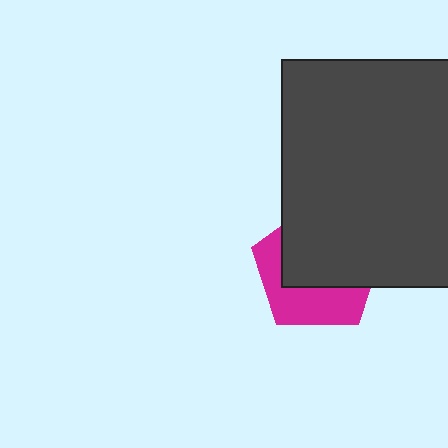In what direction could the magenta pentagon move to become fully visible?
The magenta pentagon could move toward the lower-left. That would shift it out from behind the dark gray square entirely.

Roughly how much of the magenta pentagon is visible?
A small part of it is visible (roughly 42%).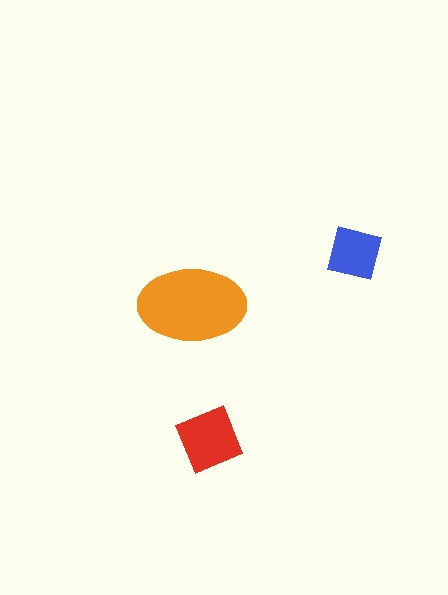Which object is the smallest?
The blue square.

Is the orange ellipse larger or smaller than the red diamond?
Larger.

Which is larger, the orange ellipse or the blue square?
The orange ellipse.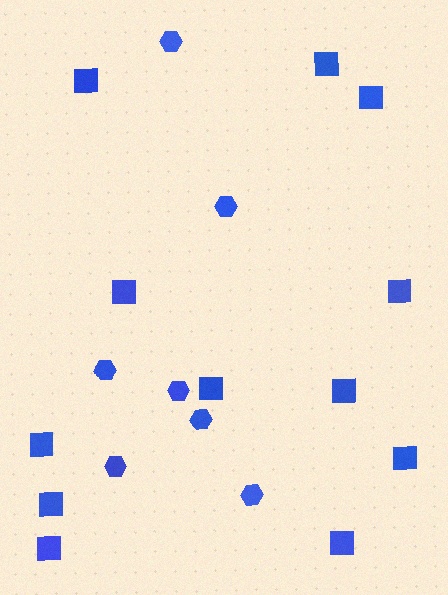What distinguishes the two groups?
There are 2 groups: one group of hexagons (7) and one group of squares (12).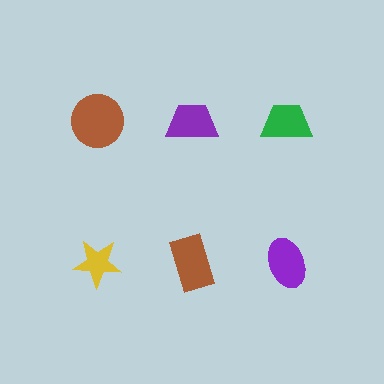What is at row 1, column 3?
A green trapezoid.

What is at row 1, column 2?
A purple trapezoid.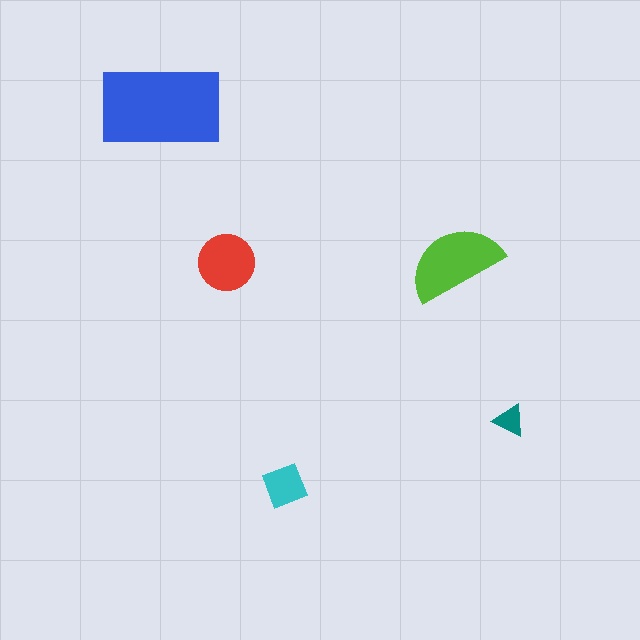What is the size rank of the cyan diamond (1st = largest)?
4th.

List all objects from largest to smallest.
The blue rectangle, the lime semicircle, the red circle, the cyan diamond, the teal triangle.